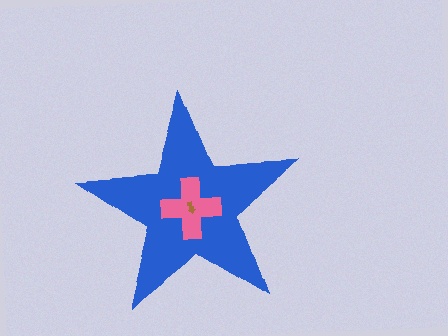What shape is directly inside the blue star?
The pink cross.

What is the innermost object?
The brown arrow.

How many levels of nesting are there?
3.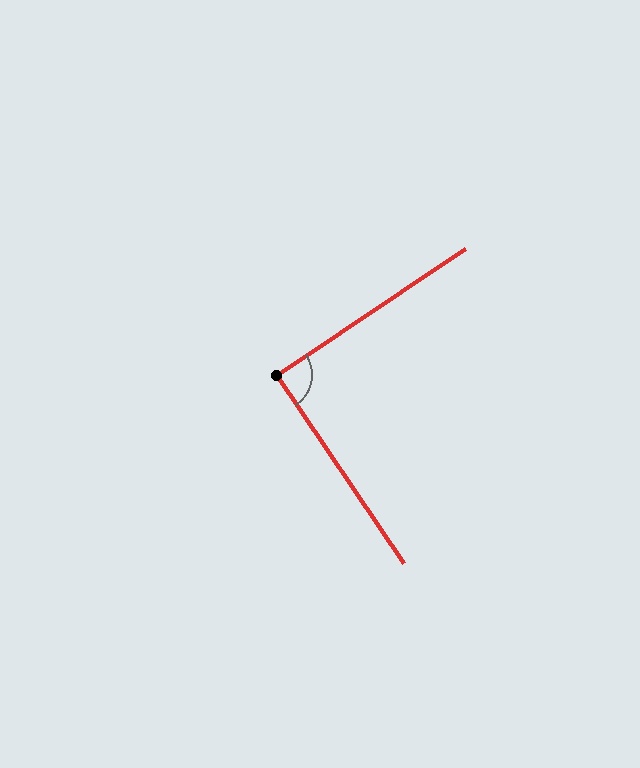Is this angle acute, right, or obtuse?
It is approximately a right angle.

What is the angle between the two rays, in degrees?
Approximately 90 degrees.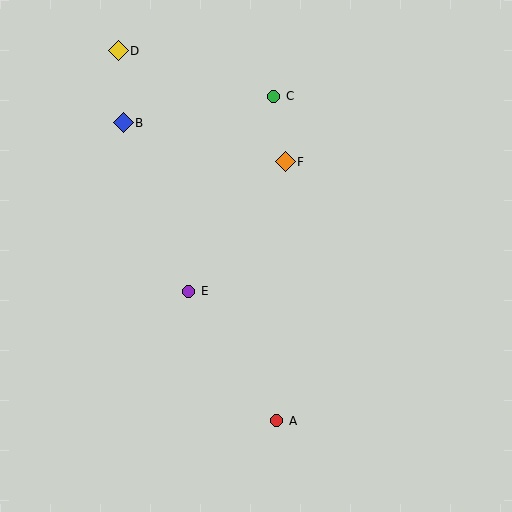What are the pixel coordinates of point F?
Point F is at (285, 162).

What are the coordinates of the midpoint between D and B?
The midpoint between D and B is at (121, 87).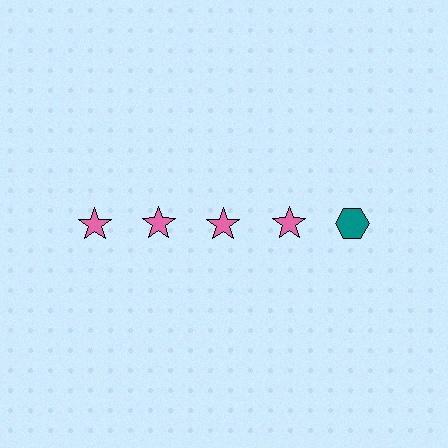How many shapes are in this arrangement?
There are 5 shapes arranged in a grid pattern.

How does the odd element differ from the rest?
It differs in both color (teal instead of pink) and shape (hexagon instead of star).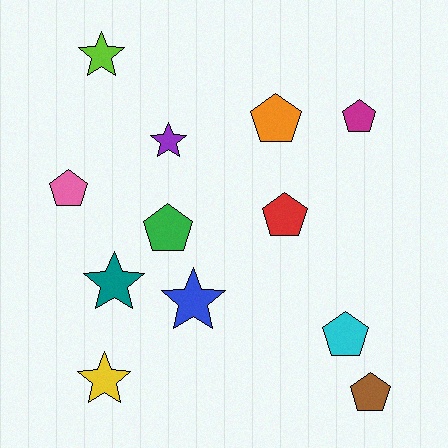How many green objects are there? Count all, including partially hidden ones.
There is 1 green object.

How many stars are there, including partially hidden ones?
There are 5 stars.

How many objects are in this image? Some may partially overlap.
There are 12 objects.